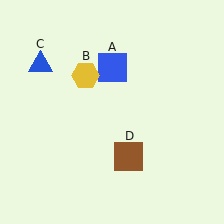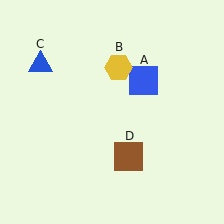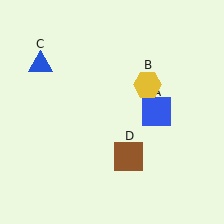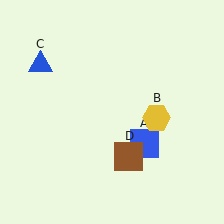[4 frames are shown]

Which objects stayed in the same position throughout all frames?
Blue triangle (object C) and brown square (object D) remained stationary.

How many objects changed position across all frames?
2 objects changed position: blue square (object A), yellow hexagon (object B).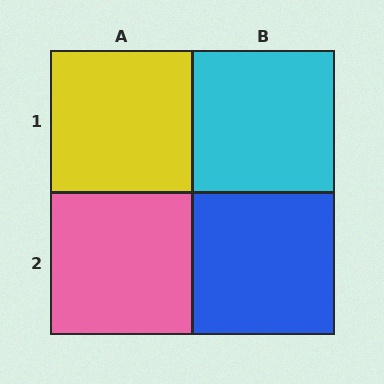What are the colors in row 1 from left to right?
Yellow, cyan.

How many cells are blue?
1 cell is blue.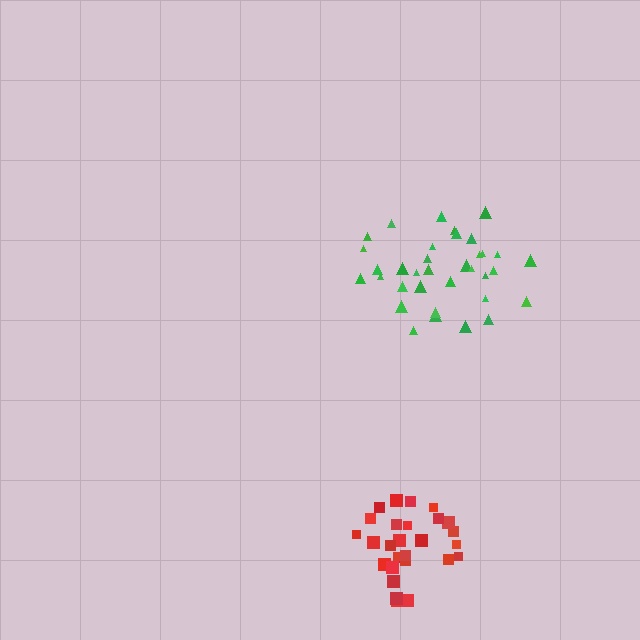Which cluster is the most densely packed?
Red.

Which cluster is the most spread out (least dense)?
Green.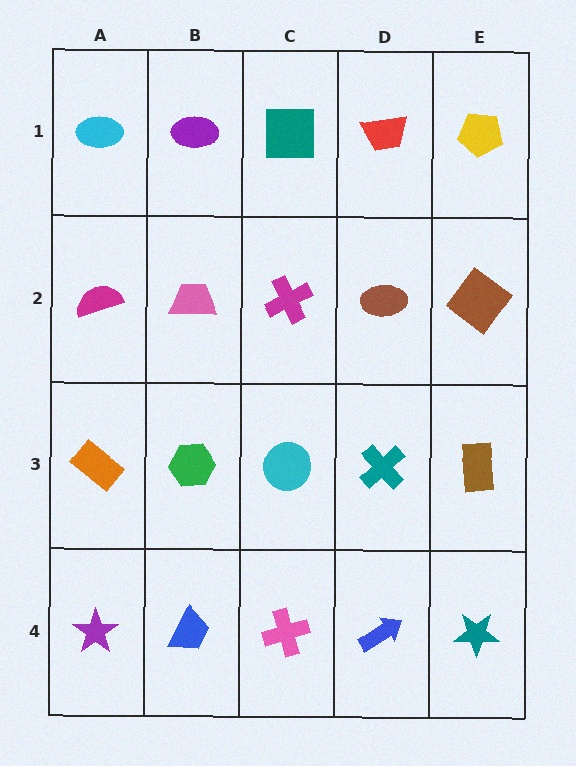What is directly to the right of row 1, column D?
A yellow pentagon.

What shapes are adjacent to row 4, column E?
A brown rectangle (row 3, column E), a blue arrow (row 4, column D).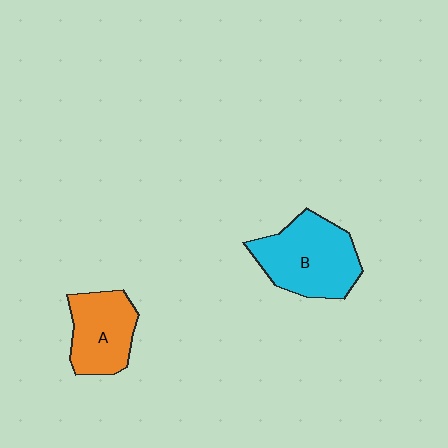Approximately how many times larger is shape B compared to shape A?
Approximately 1.4 times.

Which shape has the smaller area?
Shape A (orange).